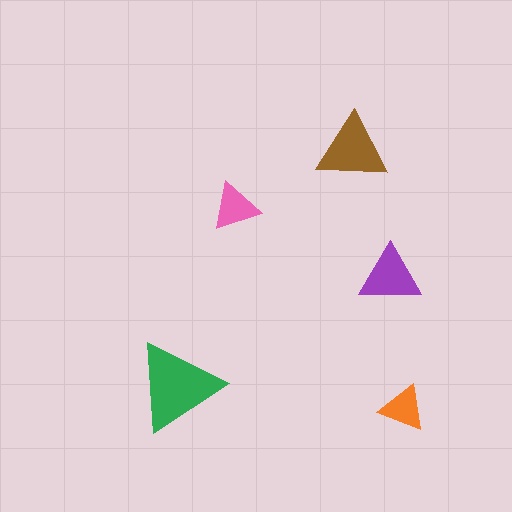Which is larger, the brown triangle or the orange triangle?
The brown one.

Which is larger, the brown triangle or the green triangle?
The green one.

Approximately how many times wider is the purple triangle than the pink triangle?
About 1.5 times wider.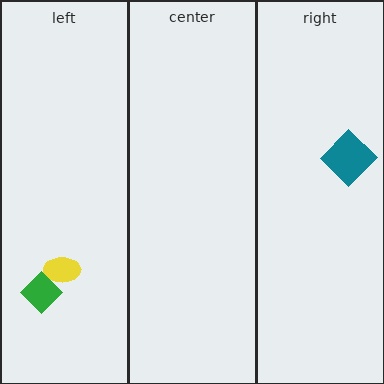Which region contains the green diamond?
The left region.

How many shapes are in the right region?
1.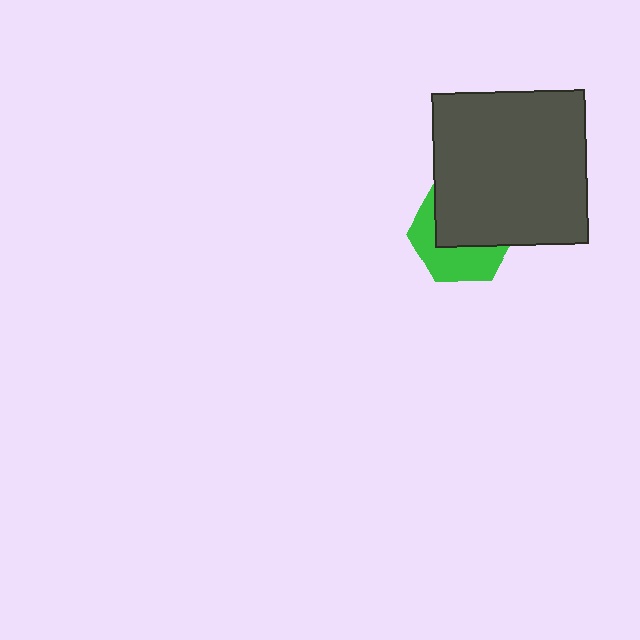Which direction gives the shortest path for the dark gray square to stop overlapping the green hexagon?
Moving up gives the shortest separation.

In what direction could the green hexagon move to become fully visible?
The green hexagon could move down. That would shift it out from behind the dark gray square entirely.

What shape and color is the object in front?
The object in front is a dark gray square.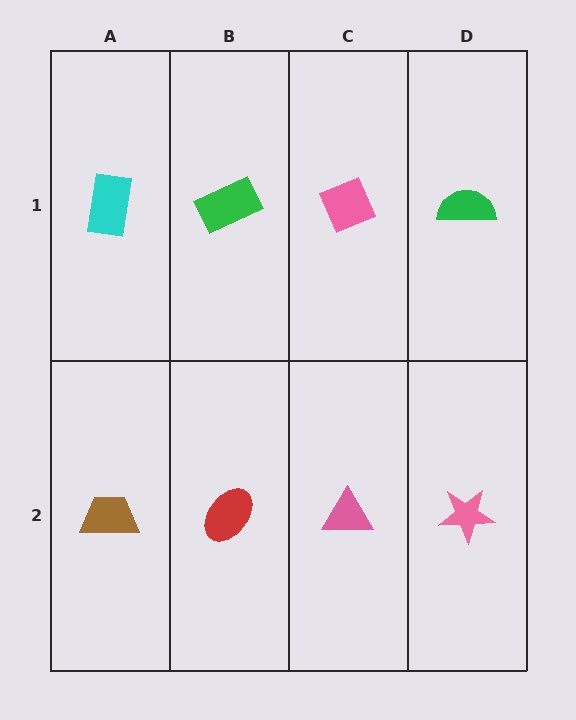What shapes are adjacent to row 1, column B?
A red ellipse (row 2, column B), a cyan rectangle (row 1, column A), a pink diamond (row 1, column C).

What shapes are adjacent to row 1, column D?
A pink star (row 2, column D), a pink diamond (row 1, column C).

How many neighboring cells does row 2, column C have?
3.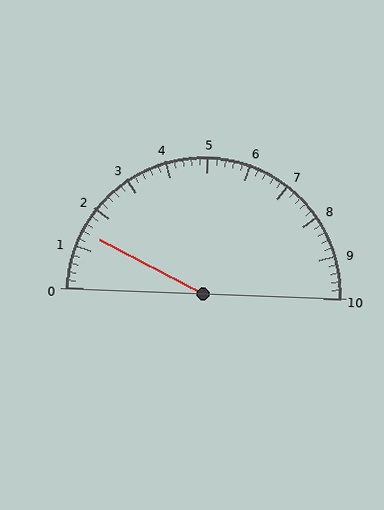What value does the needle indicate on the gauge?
The needle indicates approximately 1.4.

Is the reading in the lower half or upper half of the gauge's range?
The reading is in the lower half of the range (0 to 10).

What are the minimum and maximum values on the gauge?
The gauge ranges from 0 to 10.